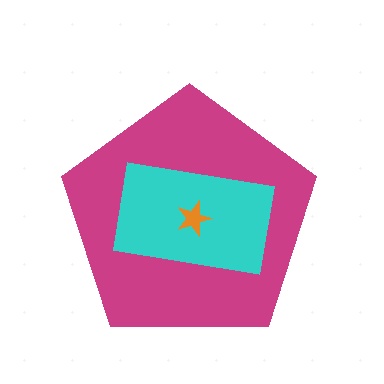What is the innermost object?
The orange star.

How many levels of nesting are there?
3.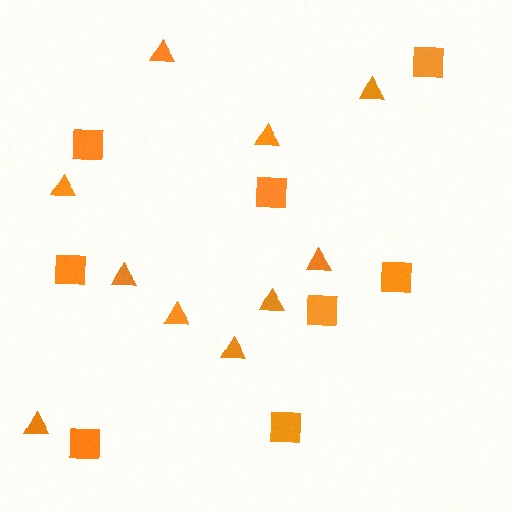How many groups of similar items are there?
There are 2 groups: one group of triangles (10) and one group of squares (8).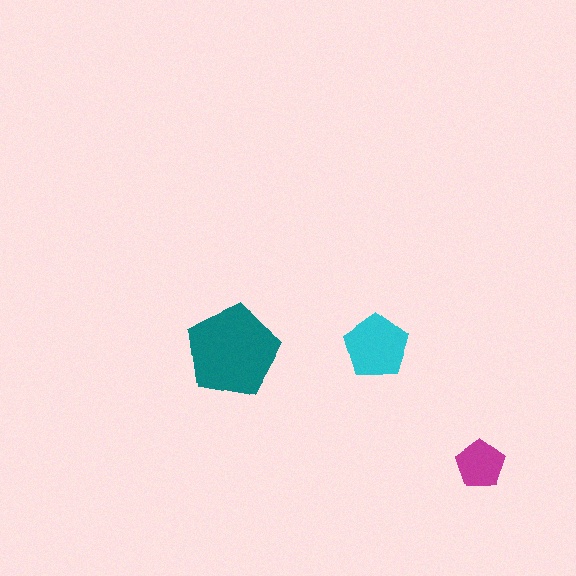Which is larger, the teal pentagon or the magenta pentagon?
The teal one.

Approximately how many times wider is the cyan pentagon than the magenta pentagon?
About 1.5 times wider.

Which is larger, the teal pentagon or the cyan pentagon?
The teal one.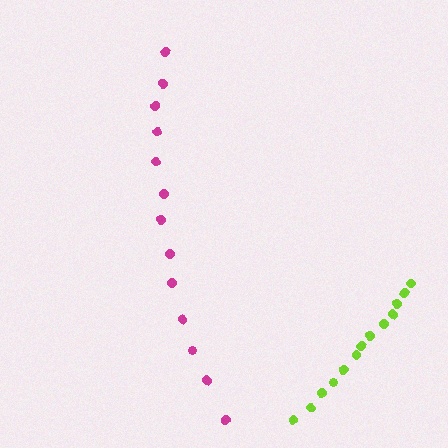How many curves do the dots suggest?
There are 2 distinct paths.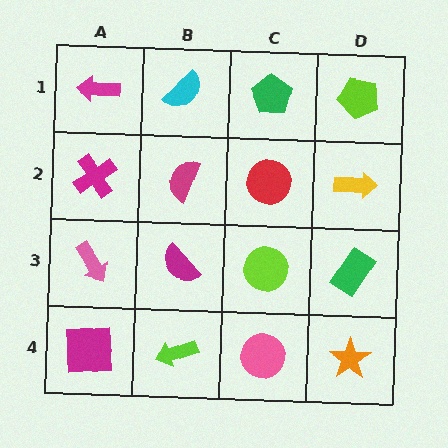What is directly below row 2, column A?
A pink arrow.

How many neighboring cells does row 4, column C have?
3.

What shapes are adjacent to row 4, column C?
A lime circle (row 3, column C), a lime arrow (row 4, column B), an orange star (row 4, column D).